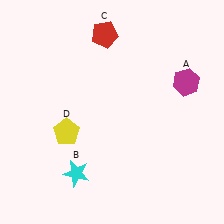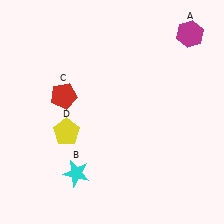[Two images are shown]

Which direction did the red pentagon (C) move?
The red pentagon (C) moved down.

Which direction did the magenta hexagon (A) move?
The magenta hexagon (A) moved up.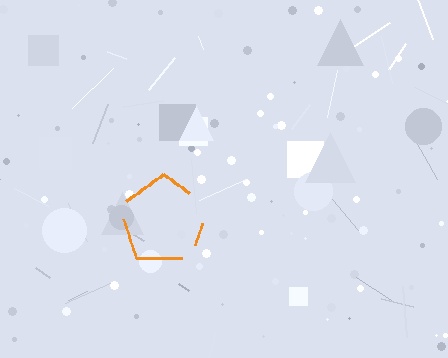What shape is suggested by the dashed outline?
The dashed outline suggests a pentagon.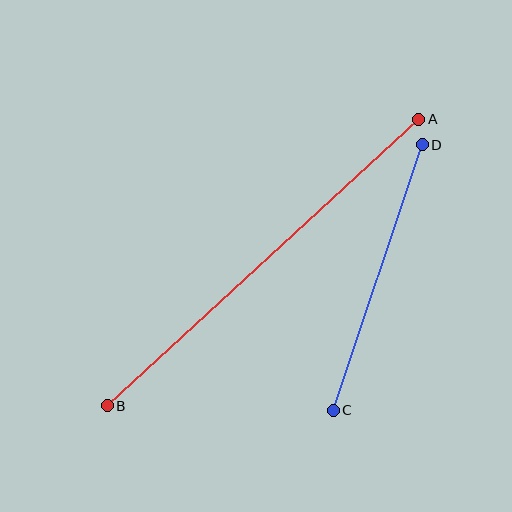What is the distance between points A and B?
The distance is approximately 423 pixels.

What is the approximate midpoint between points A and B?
The midpoint is at approximately (263, 263) pixels.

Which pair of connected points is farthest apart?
Points A and B are farthest apart.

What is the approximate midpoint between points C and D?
The midpoint is at approximately (378, 277) pixels.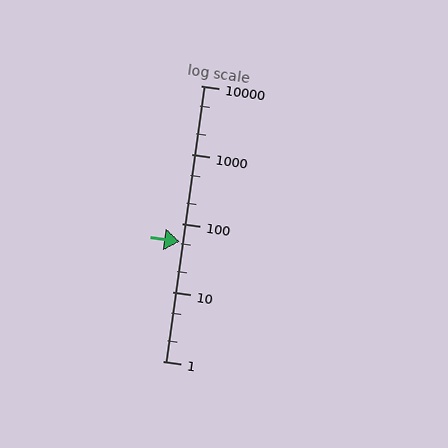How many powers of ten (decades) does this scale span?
The scale spans 4 decades, from 1 to 10000.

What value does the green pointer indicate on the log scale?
The pointer indicates approximately 55.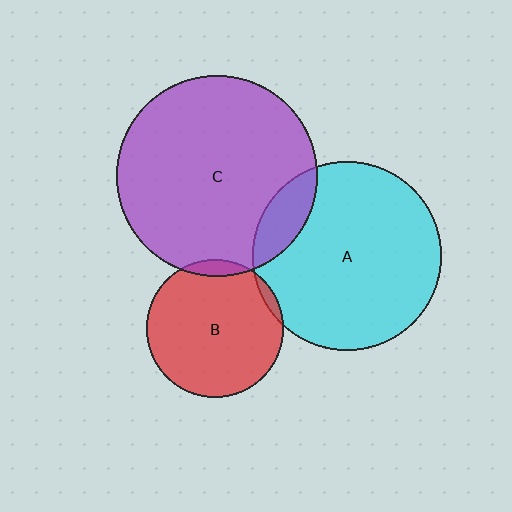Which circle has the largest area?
Circle C (purple).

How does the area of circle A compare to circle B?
Approximately 1.9 times.